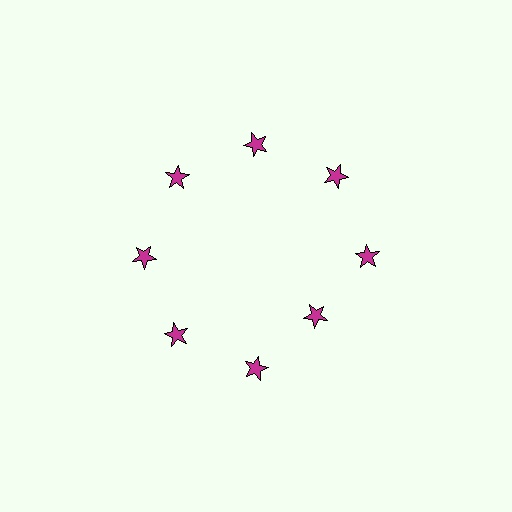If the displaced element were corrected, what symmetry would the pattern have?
It would have 8-fold rotational symmetry — the pattern would map onto itself every 45 degrees.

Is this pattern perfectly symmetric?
No. The 8 magenta stars are arranged in a ring, but one element near the 4 o'clock position is pulled inward toward the center, breaking the 8-fold rotational symmetry.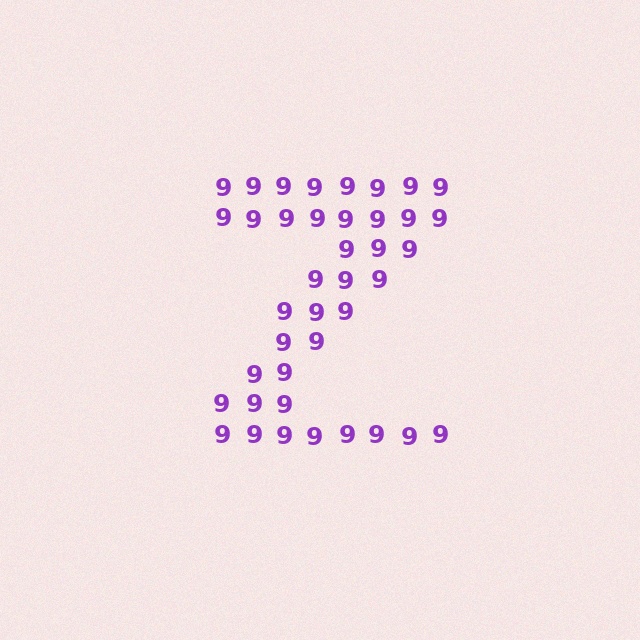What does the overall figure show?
The overall figure shows the letter Z.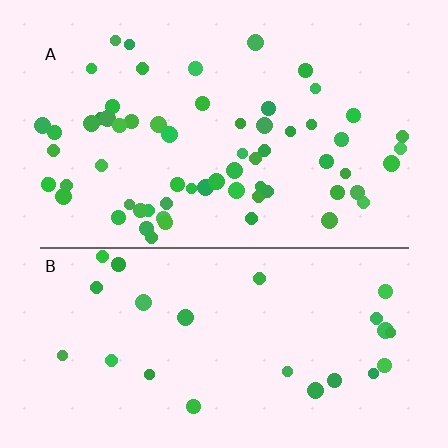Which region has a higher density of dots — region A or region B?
A (the top).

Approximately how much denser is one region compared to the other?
Approximately 2.5× — region A over region B.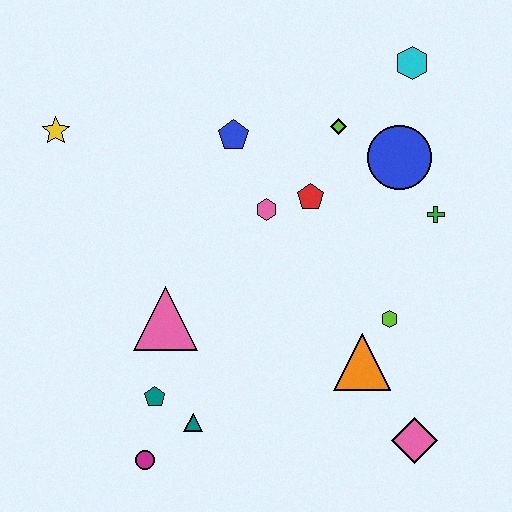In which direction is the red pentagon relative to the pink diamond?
The red pentagon is above the pink diamond.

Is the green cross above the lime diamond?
No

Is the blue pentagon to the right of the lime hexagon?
No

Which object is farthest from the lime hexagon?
The yellow star is farthest from the lime hexagon.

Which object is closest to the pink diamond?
The orange triangle is closest to the pink diamond.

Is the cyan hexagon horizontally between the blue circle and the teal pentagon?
No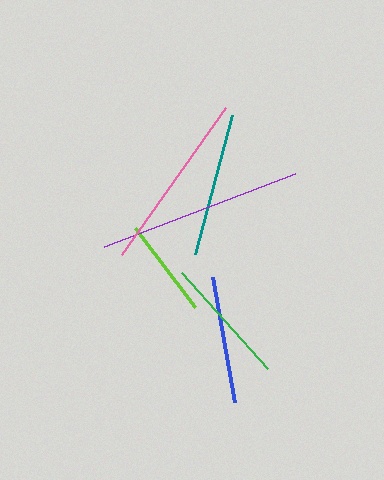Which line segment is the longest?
The purple line is the longest at approximately 205 pixels.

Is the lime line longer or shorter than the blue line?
The blue line is longer than the lime line.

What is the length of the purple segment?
The purple segment is approximately 205 pixels long.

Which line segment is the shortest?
The lime line is the shortest at approximately 99 pixels.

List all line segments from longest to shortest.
From longest to shortest: purple, pink, teal, green, blue, lime.